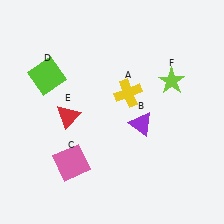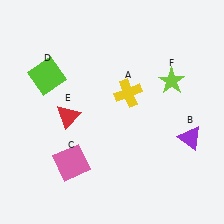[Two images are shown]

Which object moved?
The purple triangle (B) moved right.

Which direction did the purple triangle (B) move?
The purple triangle (B) moved right.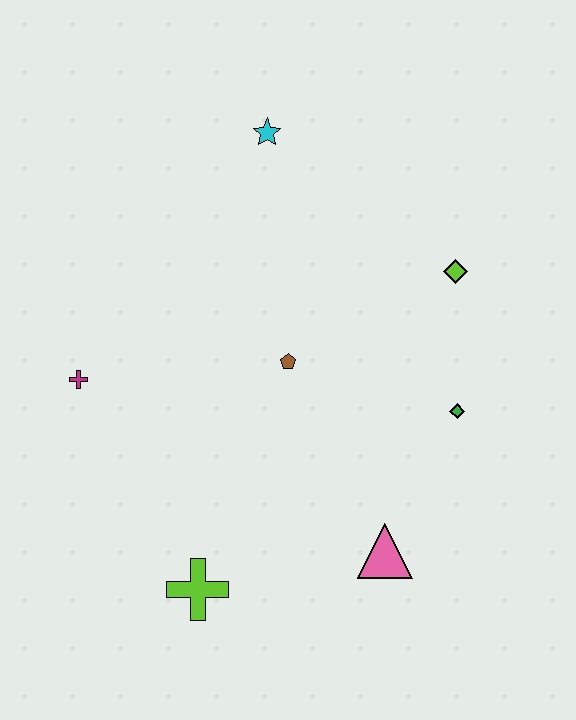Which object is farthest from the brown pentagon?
The lime cross is farthest from the brown pentagon.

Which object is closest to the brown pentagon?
The green diamond is closest to the brown pentagon.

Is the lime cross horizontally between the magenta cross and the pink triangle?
Yes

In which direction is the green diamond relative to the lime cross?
The green diamond is to the right of the lime cross.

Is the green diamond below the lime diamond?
Yes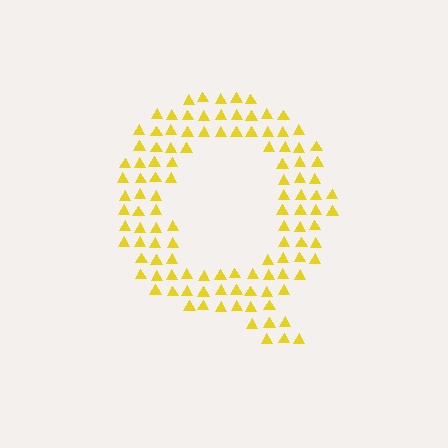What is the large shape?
The large shape is the letter Q.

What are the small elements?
The small elements are triangles.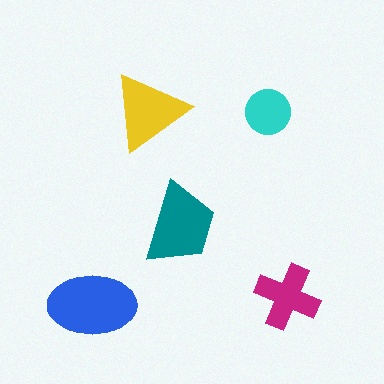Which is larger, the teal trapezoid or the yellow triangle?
The teal trapezoid.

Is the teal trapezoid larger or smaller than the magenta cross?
Larger.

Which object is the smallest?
The cyan circle.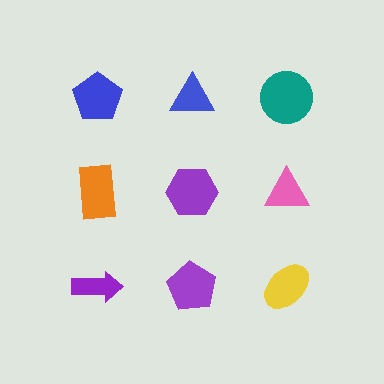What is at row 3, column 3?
A yellow ellipse.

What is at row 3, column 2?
A purple pentagon.